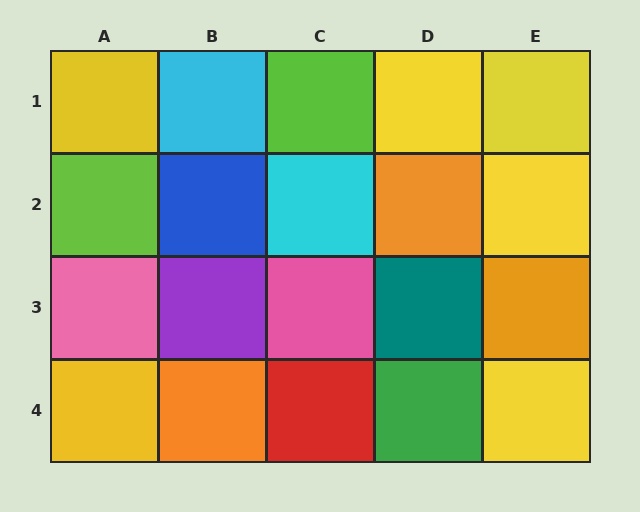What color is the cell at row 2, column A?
Lime.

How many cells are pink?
2 cells are pink.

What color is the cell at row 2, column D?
Orange.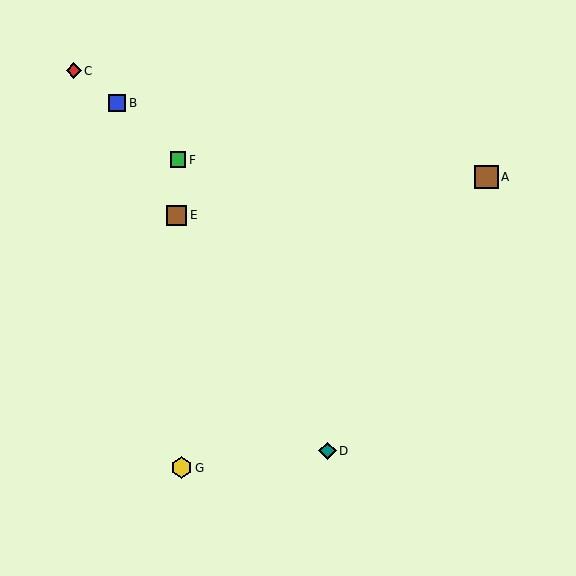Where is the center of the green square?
The center of the green square is at (178, 160).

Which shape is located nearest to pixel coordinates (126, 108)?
The blue square (labeled B) at (117, 103) is nearest to that location.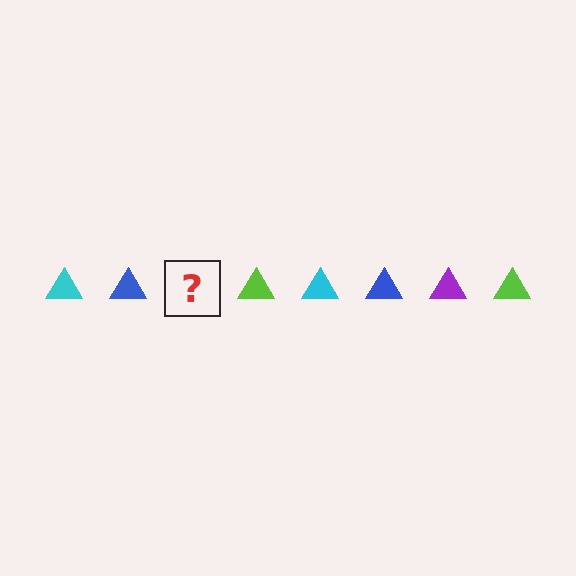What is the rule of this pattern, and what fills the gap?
The rule is that the pattern cycles through cyan, blue, purple, lime triangles. The gap should be filled with a purple triangle.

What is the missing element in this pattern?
The missing element is a purple triangle.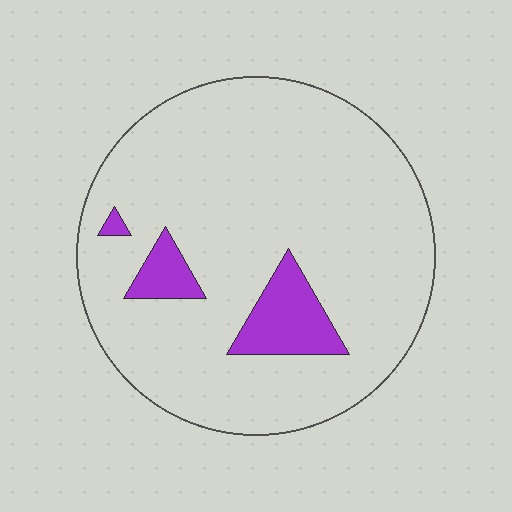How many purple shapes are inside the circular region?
3.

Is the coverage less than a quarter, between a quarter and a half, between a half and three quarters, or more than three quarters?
Less than a quarter.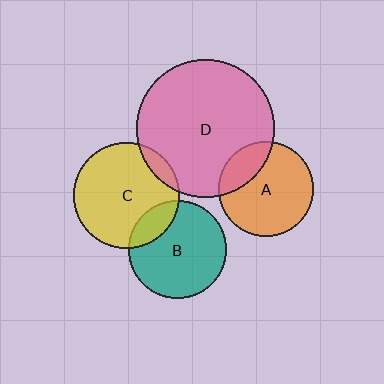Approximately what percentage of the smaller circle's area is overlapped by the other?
Approximately 25%.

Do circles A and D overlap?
Yes.